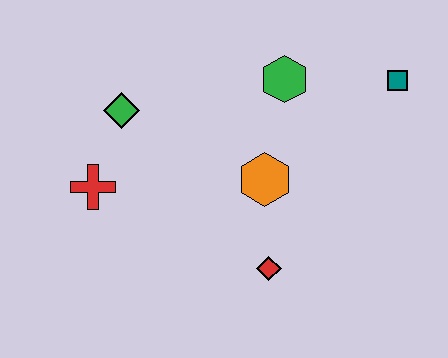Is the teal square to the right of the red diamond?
Yes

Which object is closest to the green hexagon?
The orange hexagon is closest to the green hexagon.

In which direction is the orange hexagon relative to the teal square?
The orange hexagon is to the left of the teal square.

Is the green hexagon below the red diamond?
No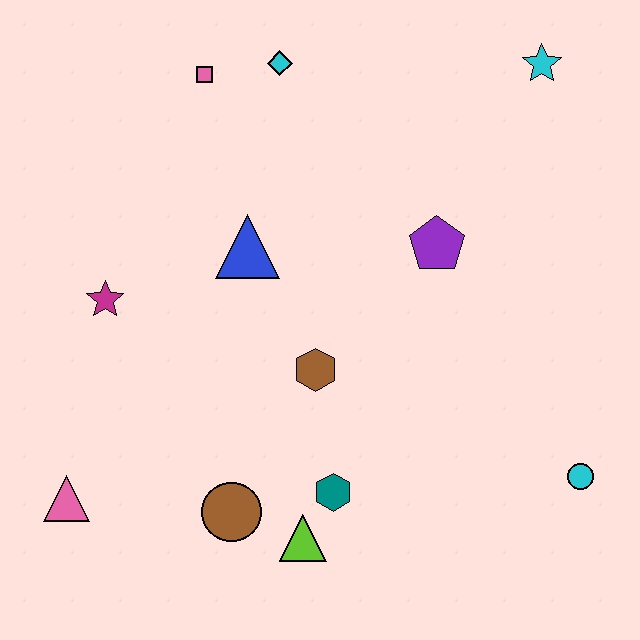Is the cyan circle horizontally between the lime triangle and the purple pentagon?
No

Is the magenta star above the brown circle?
Yes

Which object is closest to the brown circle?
The lime triangle is closest to the brown circle.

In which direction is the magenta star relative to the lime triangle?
The magenta star is above the lime triangle.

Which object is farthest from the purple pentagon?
The pink triangle is farthest from the purple pentagon.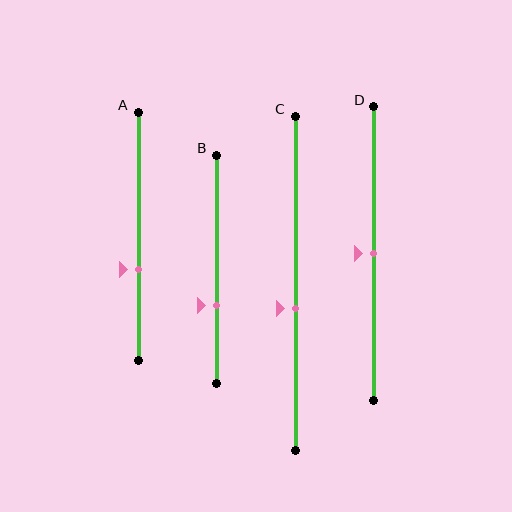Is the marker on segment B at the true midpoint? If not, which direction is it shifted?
No, the marker on segment B is shifted downward by about 16% of the segment length.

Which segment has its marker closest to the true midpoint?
Segment D has its marker closest to the true midpoint.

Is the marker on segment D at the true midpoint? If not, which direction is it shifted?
Yes, the marker on segment D is at the true midpoint.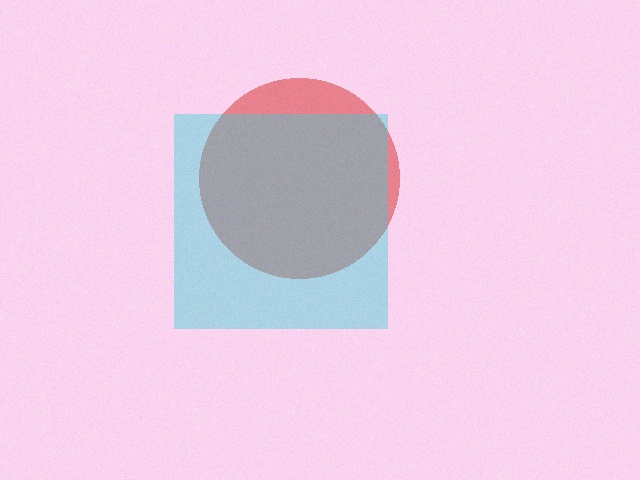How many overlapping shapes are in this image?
There are 2 overlapping shapes in the image.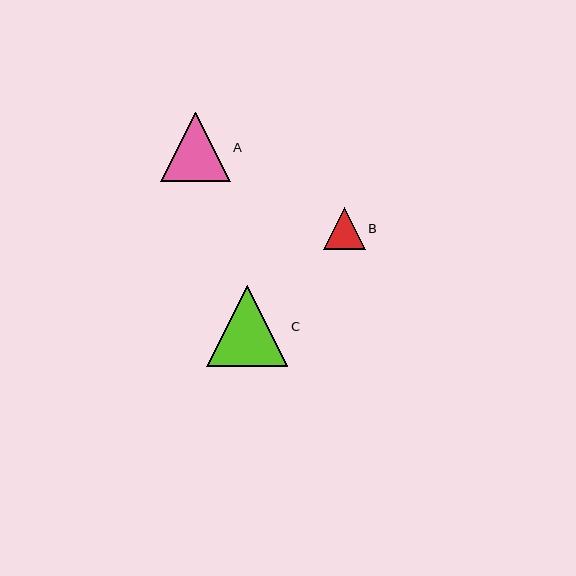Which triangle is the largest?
Triangle C is the largest with a size of approximately 81 pixels.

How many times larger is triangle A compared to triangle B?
Triangle A is approximately 1.7 times the size of triangle B.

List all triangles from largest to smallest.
From largest to smallest: C, A, B.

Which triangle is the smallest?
Triangle B is the smallest with a size of approximately 42 pixels.